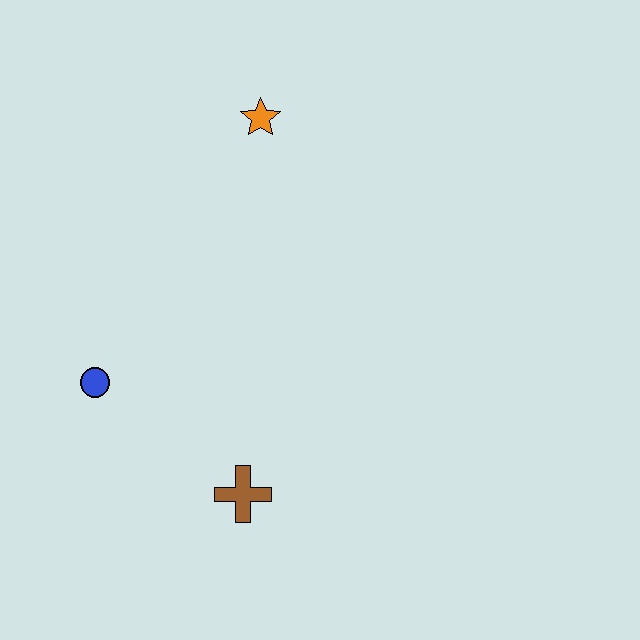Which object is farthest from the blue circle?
The orange star is farthest from the blue circle.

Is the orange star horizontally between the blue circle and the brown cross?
No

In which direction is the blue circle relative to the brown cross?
The blue circle is to the left of the brown cross.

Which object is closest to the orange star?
The blue circle is closest to the orange star.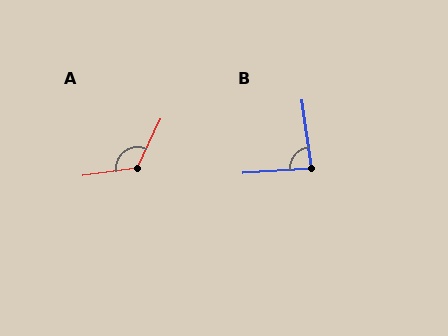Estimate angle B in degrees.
Approximately 86 degrees.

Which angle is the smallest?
B, at approximately 86 degrees.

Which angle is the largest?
A, at approximately 124 degrees.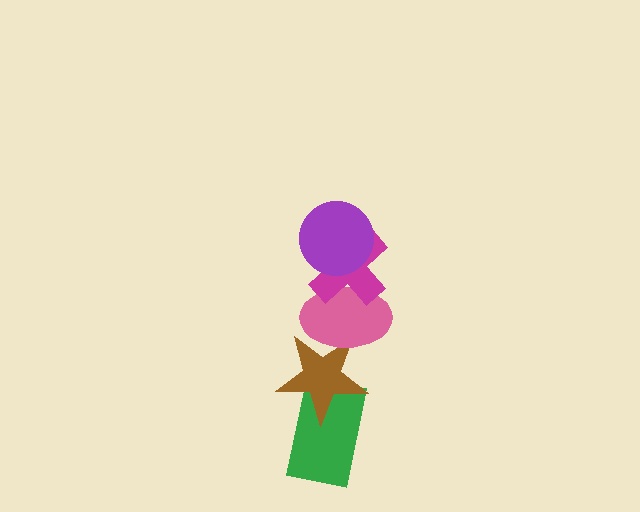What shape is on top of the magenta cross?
The purple circle is on top of the magenta cross.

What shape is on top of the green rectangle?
The brown star is on top of the green rectangle.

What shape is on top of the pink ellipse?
The magenta cross is on top of the pink ellipse.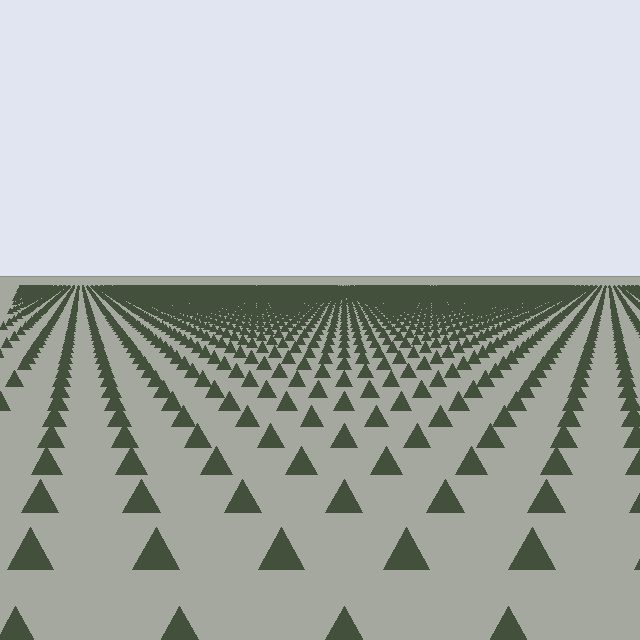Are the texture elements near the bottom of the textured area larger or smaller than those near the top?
Larger. Near the bottom, elements are closer to the viewer and appear at a bigger on-screen size.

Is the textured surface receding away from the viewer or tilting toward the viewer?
The surface is receding away from the viewer. Texture elements get smaller and denser toward the top.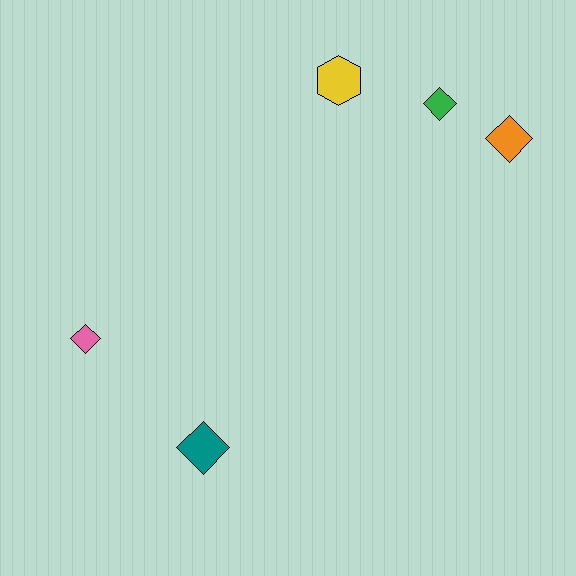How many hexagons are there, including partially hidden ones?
There is 1 hexagon.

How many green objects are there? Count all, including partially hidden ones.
There is 1 green object.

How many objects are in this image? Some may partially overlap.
There are 5 objects.